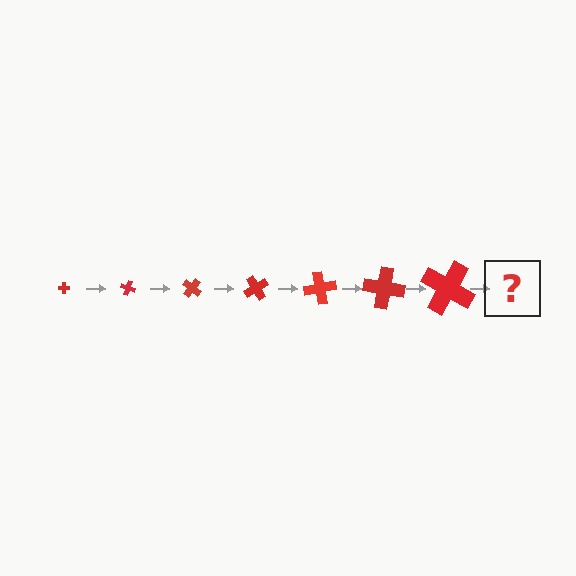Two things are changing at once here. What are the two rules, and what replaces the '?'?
The two rules are that the cross grows larger each step and it rotates 20 degrees each step. The '?' should be a cross, larger than the previous one and rotated 140 degrees from the start.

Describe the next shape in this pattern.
It should be a cross, larger than the previous one and rotated 140 degrees from the start.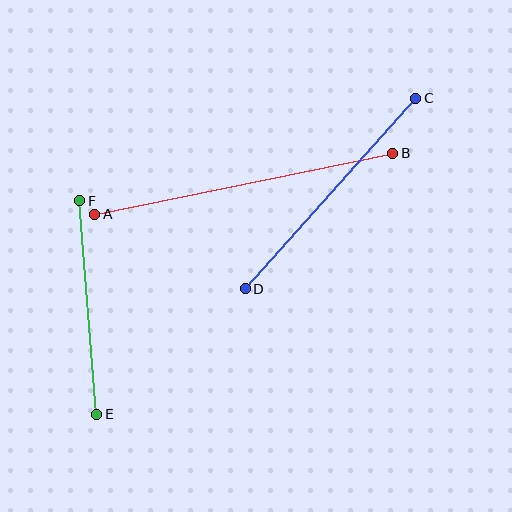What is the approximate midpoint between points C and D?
The midpoint is at approximately (330, 194) pixels.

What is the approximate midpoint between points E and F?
The midpoint is at approximately (88, 308) pixels.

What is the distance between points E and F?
The distance is approximately 214 pixels.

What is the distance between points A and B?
The distance is approximately 304 pixels.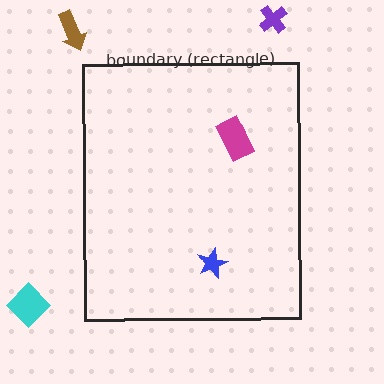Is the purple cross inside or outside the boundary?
Outside.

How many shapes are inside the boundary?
2 inside, 3 outside.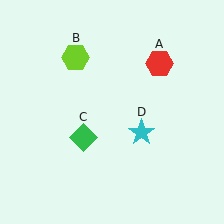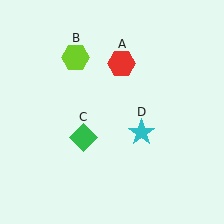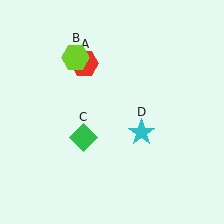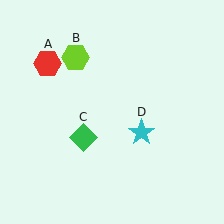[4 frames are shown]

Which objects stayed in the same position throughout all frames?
Lime hexagon (object B) and green diamond (object C) and cyan star (object D) remained stationary.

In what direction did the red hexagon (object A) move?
The red hexagon (object A) moved left.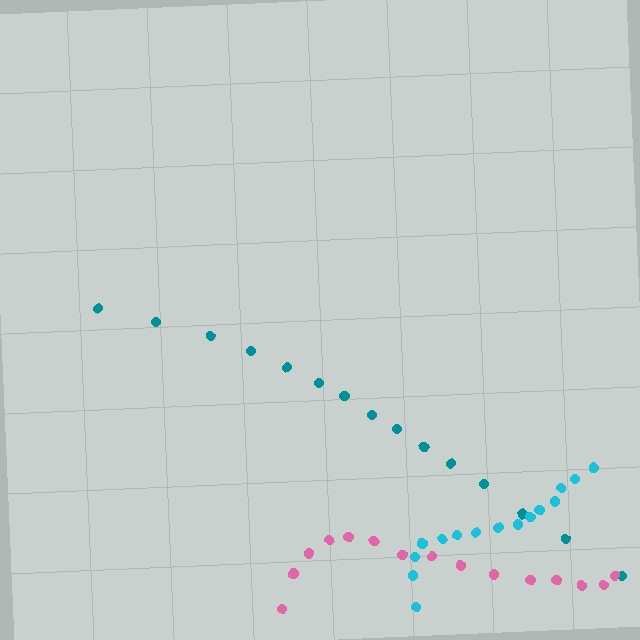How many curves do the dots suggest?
There are 3 distinct paths.